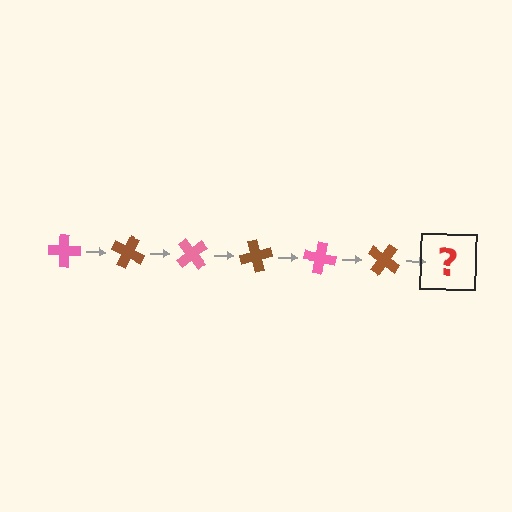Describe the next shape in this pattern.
It should be a pink cross, rotated 150 degrees from the start.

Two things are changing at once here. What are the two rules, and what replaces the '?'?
The two rules are that it rotates 25 degrees each step and the color cycles through pink and brown. The '?' should be a pink cross, rotated 150 degrees from the start.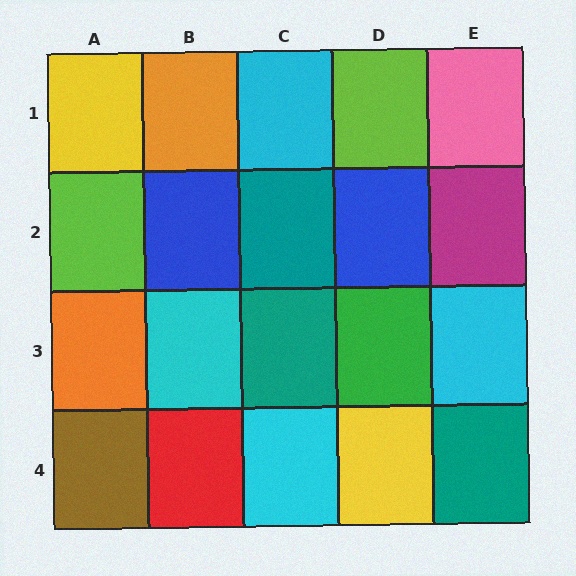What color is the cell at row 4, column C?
Cyan.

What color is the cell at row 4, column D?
Yellow.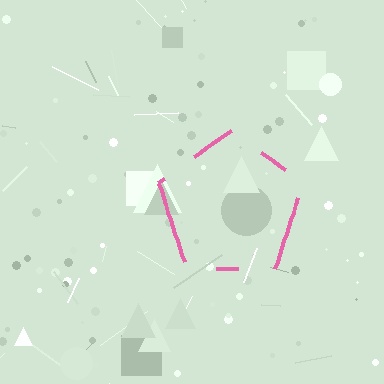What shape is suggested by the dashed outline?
The dashed outline suggests a pentagon.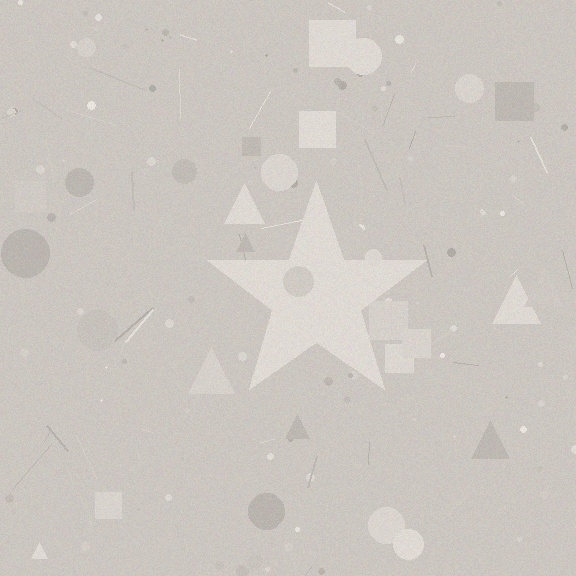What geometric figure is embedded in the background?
A star is embedded in the background.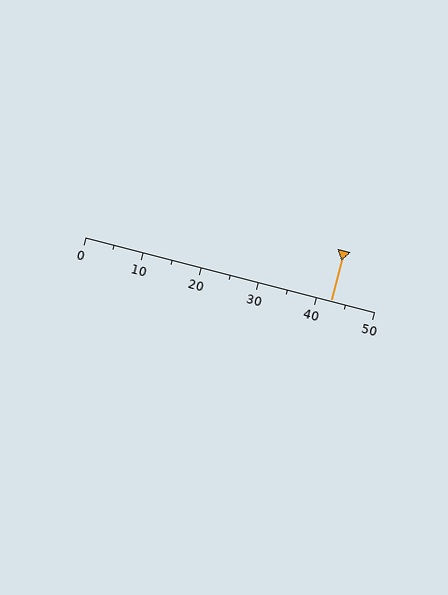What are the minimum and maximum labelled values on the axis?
The axis runs from 0 to 50.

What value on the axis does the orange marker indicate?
The marker indicates approximately 42.5.